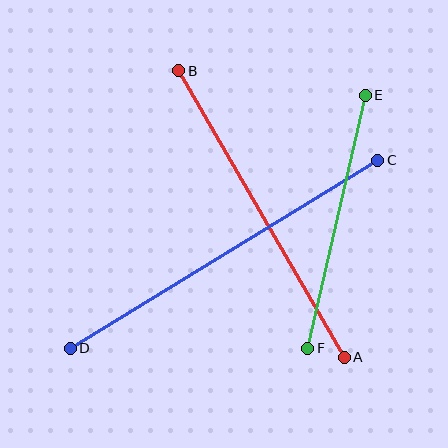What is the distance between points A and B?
The distance is approximately 331 pixels.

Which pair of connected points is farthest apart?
Points C and D are farthest apart.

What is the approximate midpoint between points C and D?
The midpoint is at approximately (224, 254) pixels.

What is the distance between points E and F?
The distance is approximately 259 pixels.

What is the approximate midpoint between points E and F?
The midpoint is at approximately (336, 222) pixels.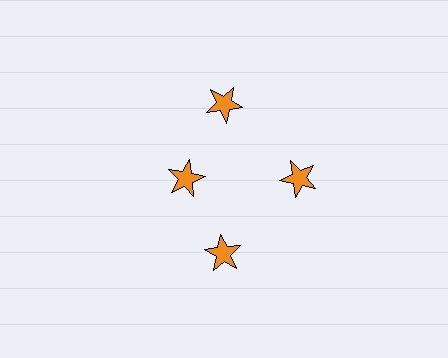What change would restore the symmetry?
The symmetry would be restored by moving it outward, back onto the ring so that all 4 stars sit at equal angles and equal distance from the center.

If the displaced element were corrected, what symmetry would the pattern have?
It would have 4-fold rotational symmetry — the pattern would map onto itself every 90 degrees.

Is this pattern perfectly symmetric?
No. The 4 orange stars are arranged in a ring, but one element near the 9 o'clock position is pulled inward toward the center, breaking the 4-fold rotational symmetry.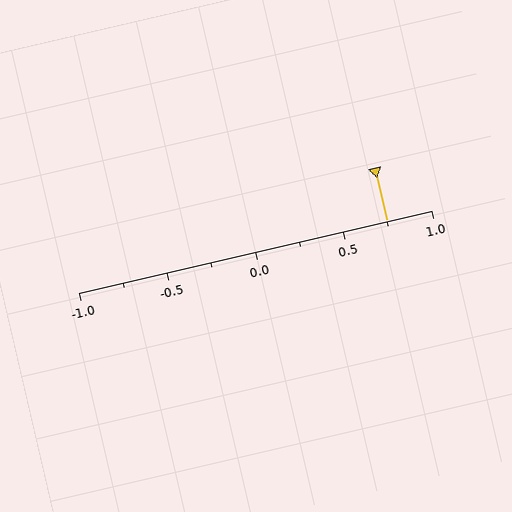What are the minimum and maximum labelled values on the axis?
The axis runs from -1.0 to 1.0.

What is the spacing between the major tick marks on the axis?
The major ticks are spaced 0.5 apart.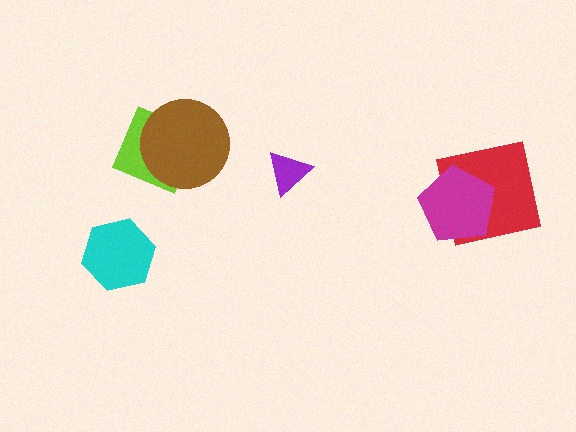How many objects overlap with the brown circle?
1 object overlaps with the brown circle.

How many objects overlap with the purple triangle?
0 objects overlap with the purple triangle.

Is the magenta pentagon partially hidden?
No, no other shape covers it.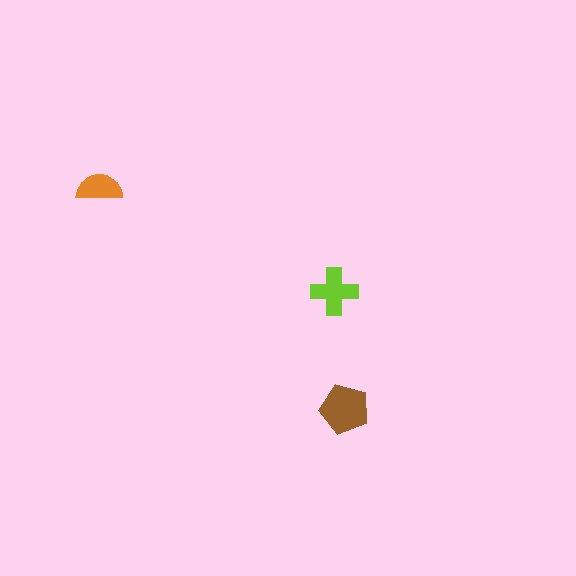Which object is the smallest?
The orange semicircle.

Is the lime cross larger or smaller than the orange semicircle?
Larger.